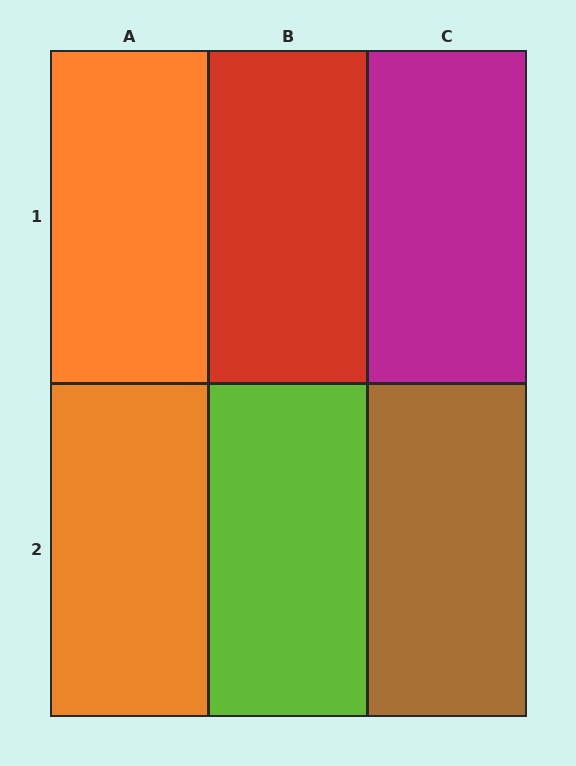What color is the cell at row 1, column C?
Magenta.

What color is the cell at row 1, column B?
Red.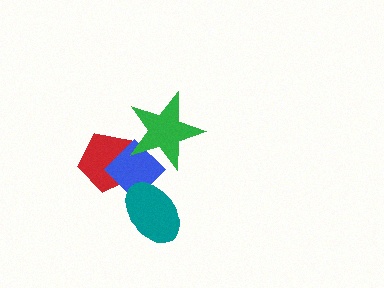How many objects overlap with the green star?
2 objects overlap with the green star.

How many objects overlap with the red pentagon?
2 objects overlap with the red pentagon.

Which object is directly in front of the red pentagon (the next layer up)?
The blue diamond is directly in front of the red pentagon.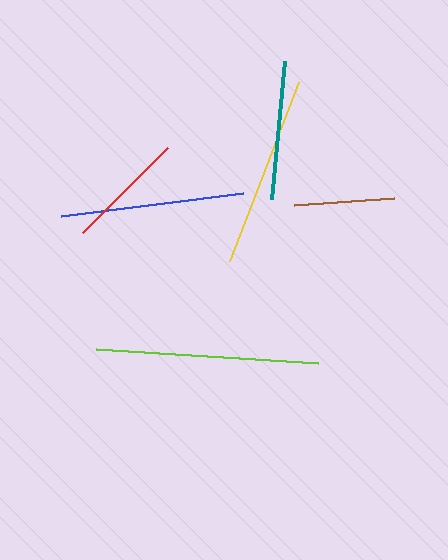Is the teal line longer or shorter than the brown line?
The teal line is longer than the brown line.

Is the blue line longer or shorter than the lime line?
The lime line is longer than the blue line.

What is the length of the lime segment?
The lime segment is approximately 223 pixels long.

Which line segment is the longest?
The lime line is the longest at approximately 223 pixels.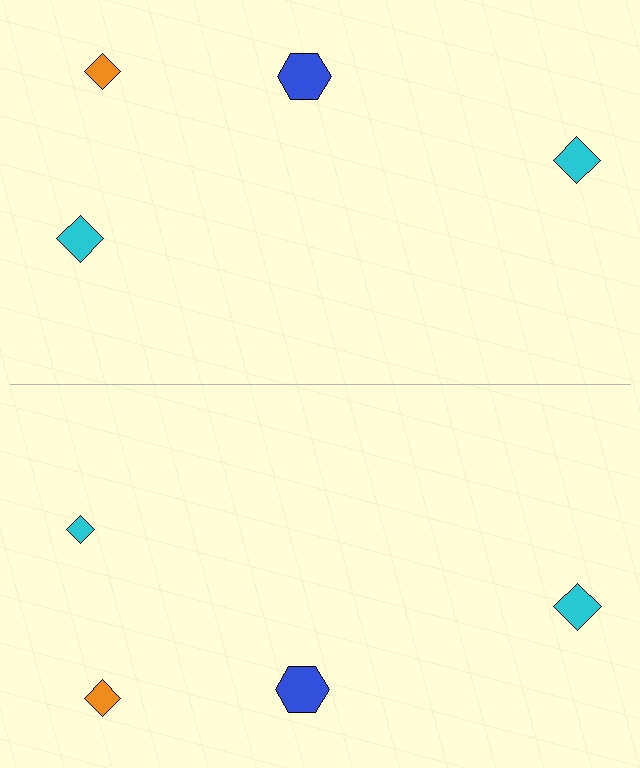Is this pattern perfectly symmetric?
No, the pattern is not perfectly symmetric. The cyan diamond on the bottom side has a different size than its mirror counterpart.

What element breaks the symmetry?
The cyan diamond on the bottom side has a different size than its mirror counterpart.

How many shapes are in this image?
There are 8 shapes in this image.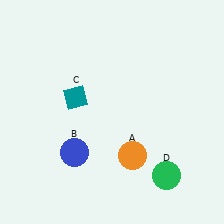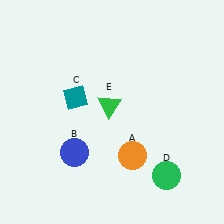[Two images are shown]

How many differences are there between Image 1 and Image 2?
There is 1 difference between the two images.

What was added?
A green triangle (E) was added in Image 2.